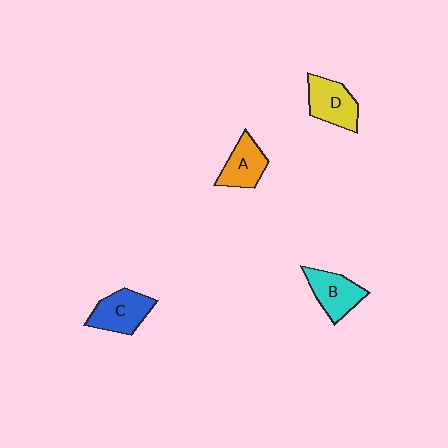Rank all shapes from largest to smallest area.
From largest to smallest: C (blue), D (yellow), B (cyan), A (orange).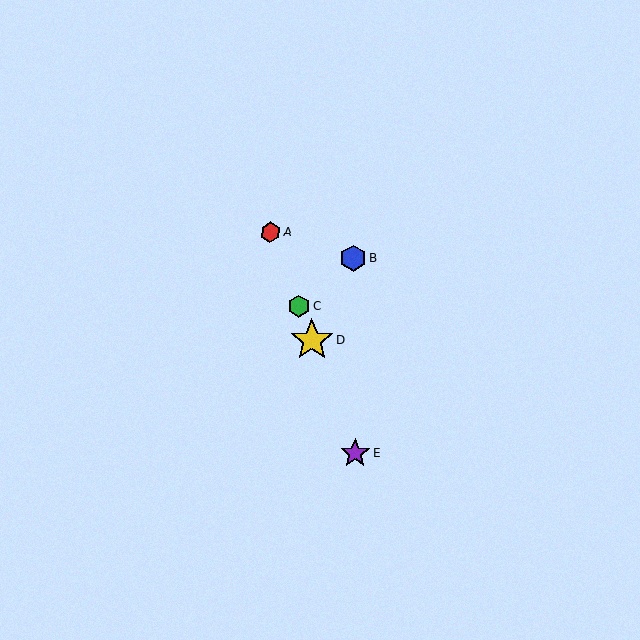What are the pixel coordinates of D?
Object D is at (312, 340).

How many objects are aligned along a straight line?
4 objects (A, C, D, E) are aligned along a straight line.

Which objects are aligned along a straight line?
Objects A, C, D, E are aligned along a straight line.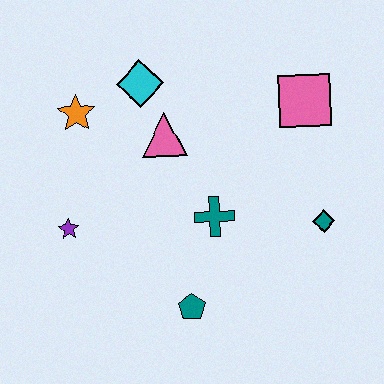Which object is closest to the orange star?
The cyan diamond is closest to the orange star.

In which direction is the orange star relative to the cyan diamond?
The orange star is to the left of the cyan diamond.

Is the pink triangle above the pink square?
No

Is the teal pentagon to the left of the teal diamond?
Yes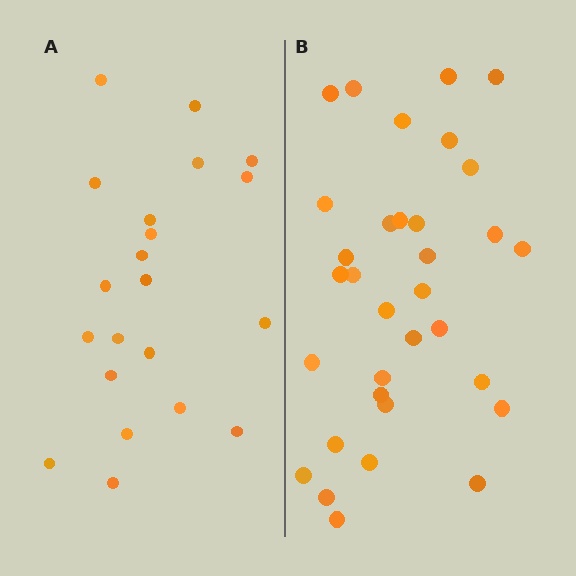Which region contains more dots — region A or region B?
Region B (the right region) has more dots.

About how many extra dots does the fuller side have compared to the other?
Region B has roughly 12 or so more dots than region A.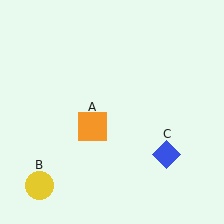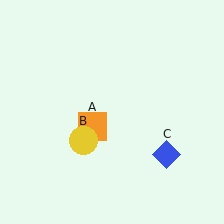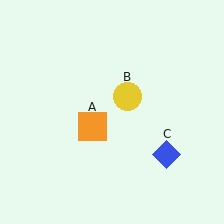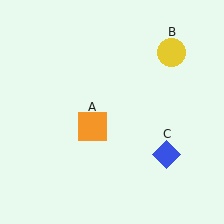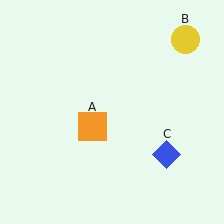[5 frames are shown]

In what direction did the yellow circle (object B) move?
The yellow circle (object B) moved up and to the right.